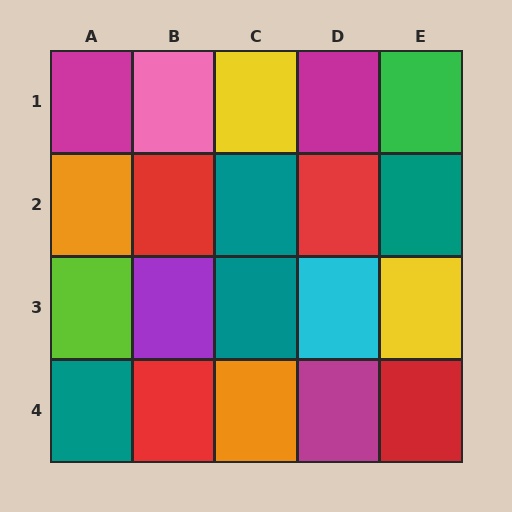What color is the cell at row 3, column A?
Lime.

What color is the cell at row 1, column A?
Magenta.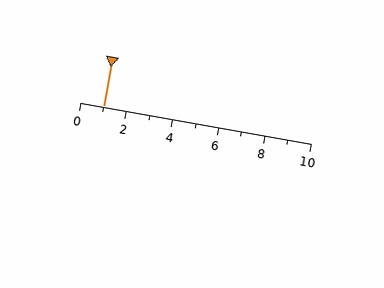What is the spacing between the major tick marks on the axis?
The major ticks are spaced 2 apart.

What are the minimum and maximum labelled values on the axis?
The axis runs from 0 to 10.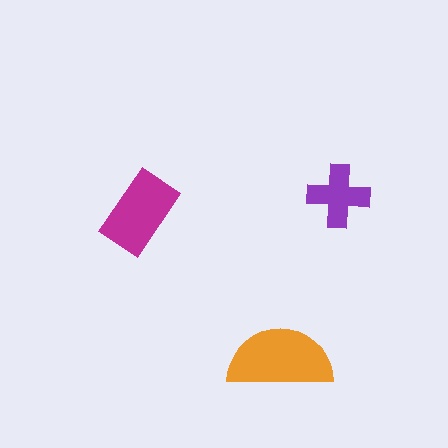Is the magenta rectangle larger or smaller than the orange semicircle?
Smaller.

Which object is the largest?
The orange semicircle.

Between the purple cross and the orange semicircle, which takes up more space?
The orange semicircle.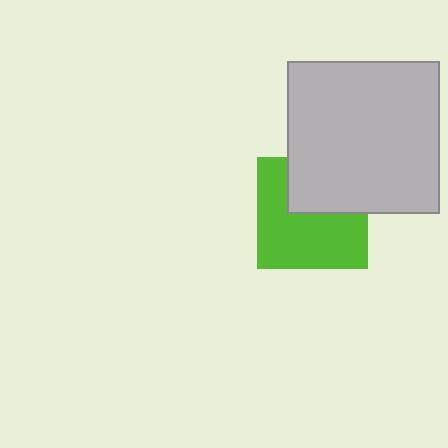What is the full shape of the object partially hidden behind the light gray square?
The partially hidden object is a lime square.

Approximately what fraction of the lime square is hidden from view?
Roughly 36% of the lime square is hidden behind the light gray square.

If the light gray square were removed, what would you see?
You would see the complete lime square.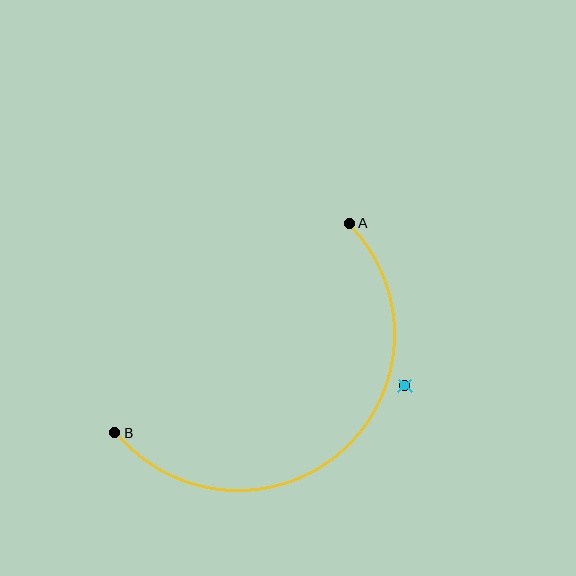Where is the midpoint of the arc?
The arc midpoint is the point on the curve farthest from the straight line joining A and B. It sits below and to the right of that line.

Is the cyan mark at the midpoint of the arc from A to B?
No — the cyan mark does not lie on the arc at all. It sits slightly outside the curve.